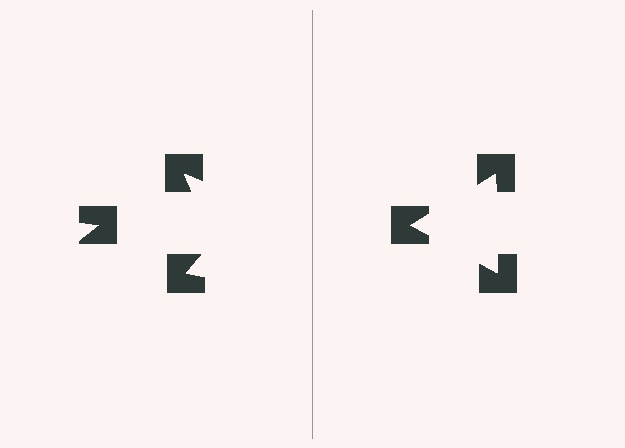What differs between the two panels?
The notched squares are positioned identically on both sides; only the wedge orientations differ. On the right they align to a triangle; on the left they are misaligned.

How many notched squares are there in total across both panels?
6 — 3 on each side.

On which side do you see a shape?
An illusory triangle appears on the right side. On the left side the wedge cuts are rotated, so no coherent shape forms.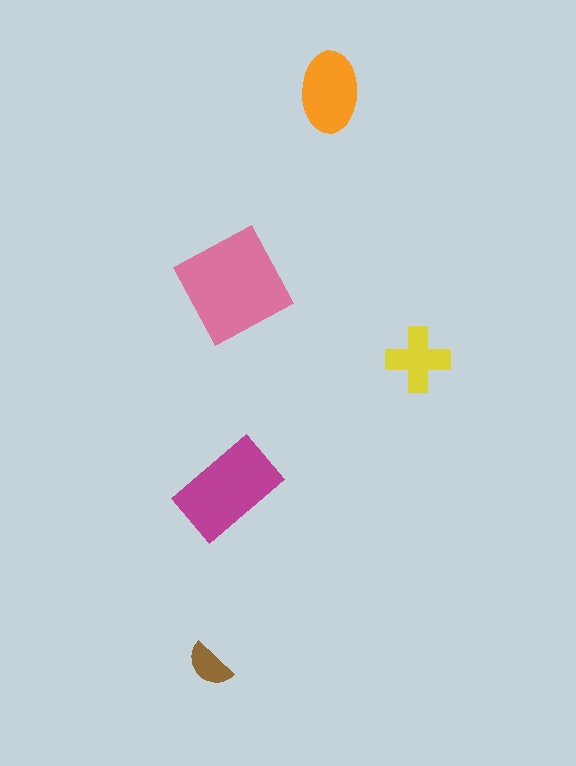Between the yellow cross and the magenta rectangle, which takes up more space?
The magenta rectangle.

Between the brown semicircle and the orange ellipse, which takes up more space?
The orange ellipse.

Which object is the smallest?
The brown semicircle.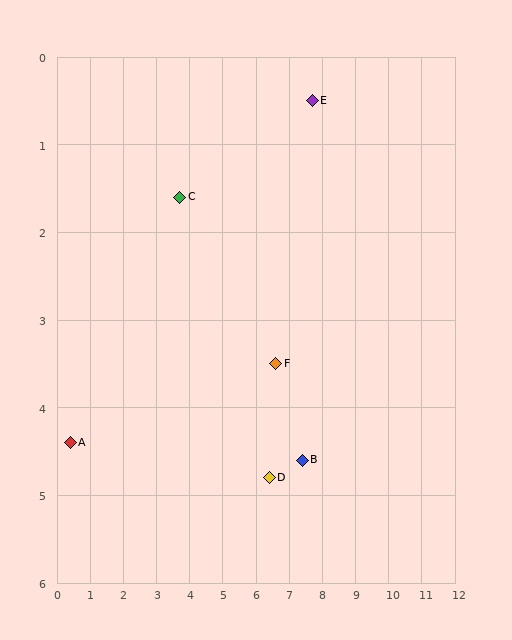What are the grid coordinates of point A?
Point A is at approximately (0.4, 4.4).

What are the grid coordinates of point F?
Point F is at approximately (6.6, 3.5).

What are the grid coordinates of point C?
Point C is at approximately (3.7, 1.6).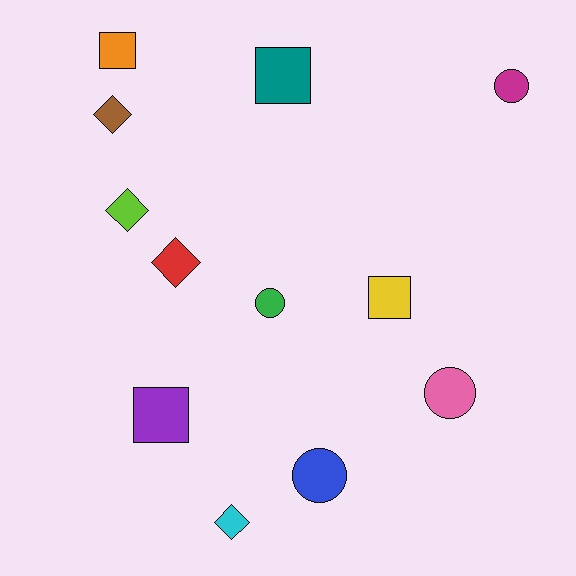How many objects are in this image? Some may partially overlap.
There are 12 objects.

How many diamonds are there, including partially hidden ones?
There are 4 diamonds.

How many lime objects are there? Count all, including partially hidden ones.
There is 1 lime object.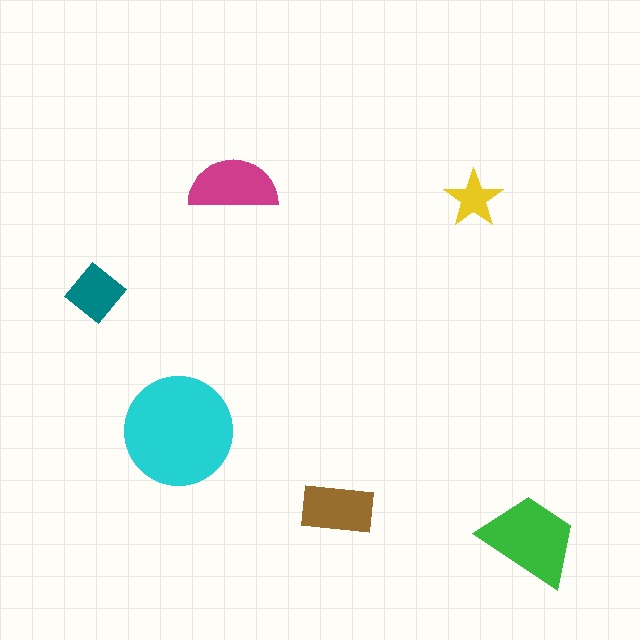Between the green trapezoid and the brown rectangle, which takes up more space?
The green trapezoid.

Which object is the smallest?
The yellow star.